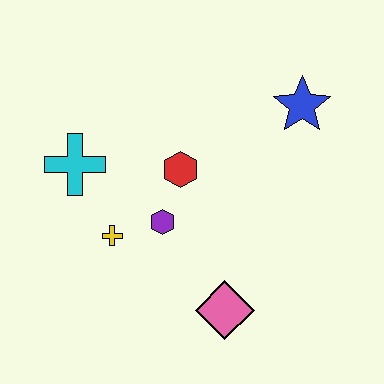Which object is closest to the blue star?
The red hexagon is closest to the blue star.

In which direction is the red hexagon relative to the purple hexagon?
The red hexagon is above the purple hexagon.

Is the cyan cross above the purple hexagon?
Yes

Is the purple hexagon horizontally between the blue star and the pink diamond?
No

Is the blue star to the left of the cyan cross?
No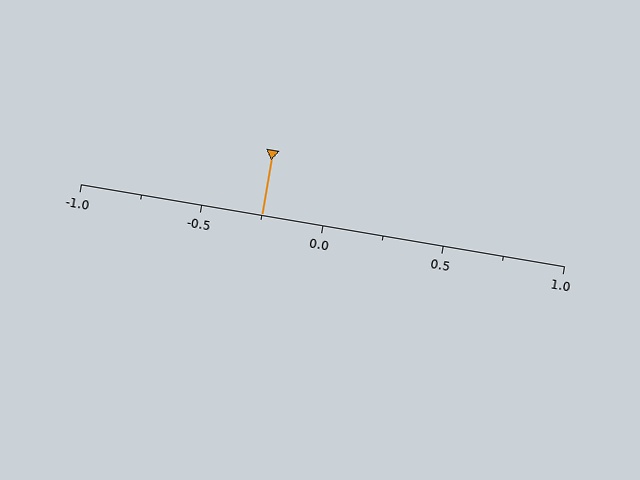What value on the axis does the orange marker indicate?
The marker indicates approximately -0.25.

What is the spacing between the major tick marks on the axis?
The major ticks are spaced 0.5 apart.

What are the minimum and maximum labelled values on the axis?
The axis runs from -1.0 to 1.0.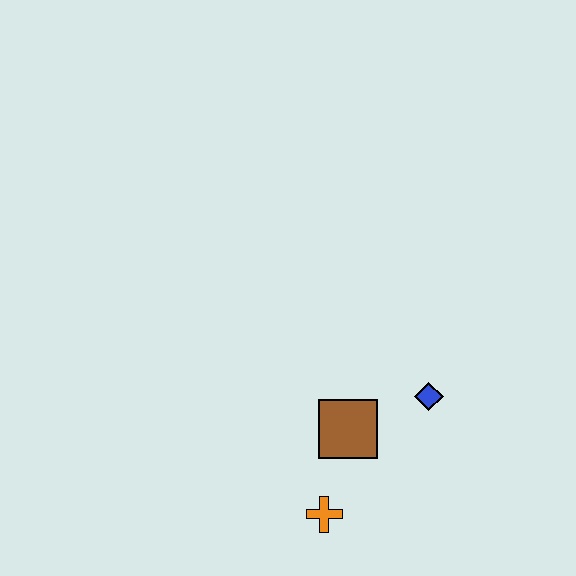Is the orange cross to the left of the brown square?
Yes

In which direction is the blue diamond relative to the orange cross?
The blue diamond is above the orange cross.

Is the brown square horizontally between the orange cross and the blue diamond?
Yes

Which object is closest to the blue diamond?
The brown square is closest to the blue diamond.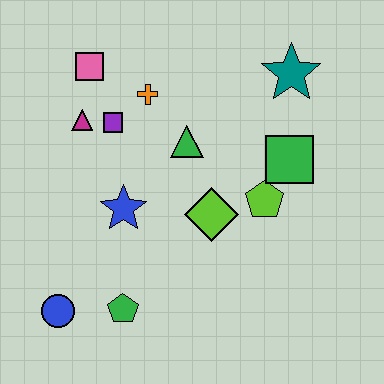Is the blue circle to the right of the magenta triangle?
No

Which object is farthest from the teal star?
The blue circle is farthest from the teal star.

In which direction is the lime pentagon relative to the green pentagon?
The lime pentagon is to the right of the green pentagon.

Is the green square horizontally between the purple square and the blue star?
No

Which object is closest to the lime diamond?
The lime pentagon is closest to the lime diamond.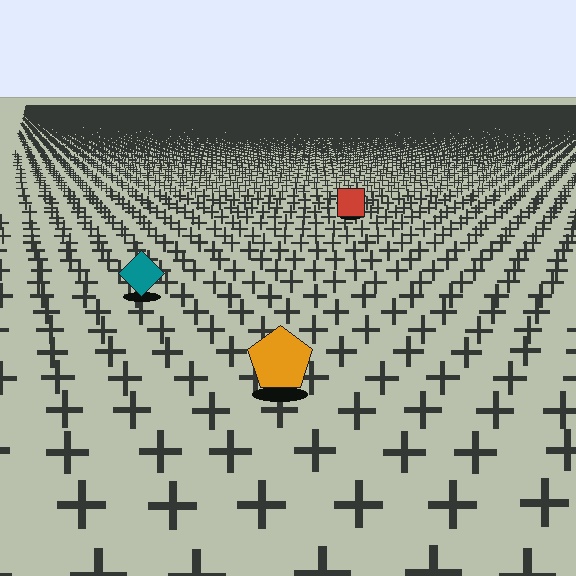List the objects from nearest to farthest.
From nearest to farthest: the orange pentagon, the teal diamond, the red square.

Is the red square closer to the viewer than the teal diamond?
No. The teal diamond is closer — you can tell from the texture gradient: the ground texture is coarser near it.